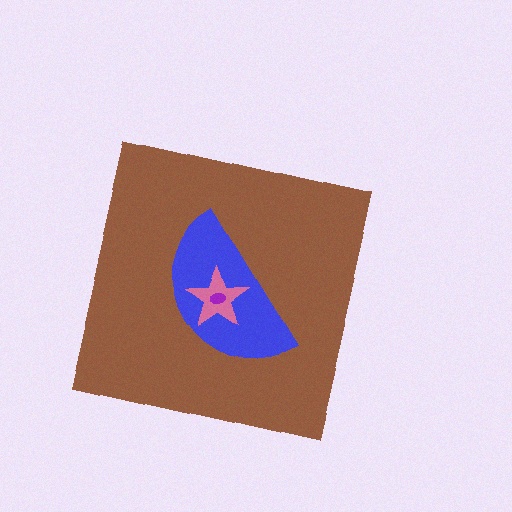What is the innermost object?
The purple ellipse.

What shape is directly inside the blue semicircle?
The pink star.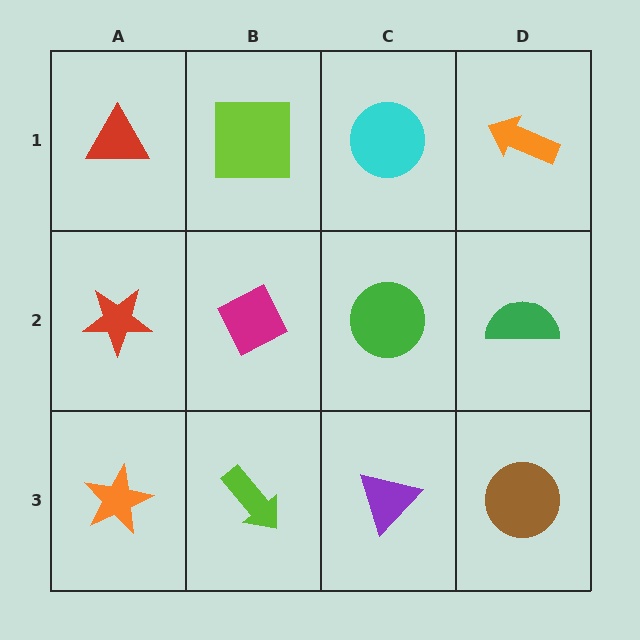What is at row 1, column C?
A cyan circle.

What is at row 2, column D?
A green semicircle.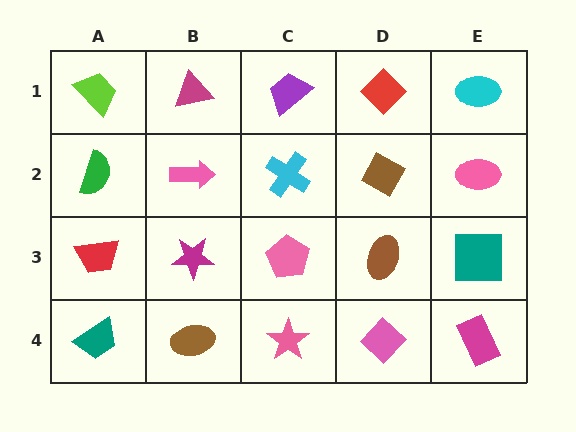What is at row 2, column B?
A pink arrow.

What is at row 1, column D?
A red diamond.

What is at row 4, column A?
A teal trapezoid.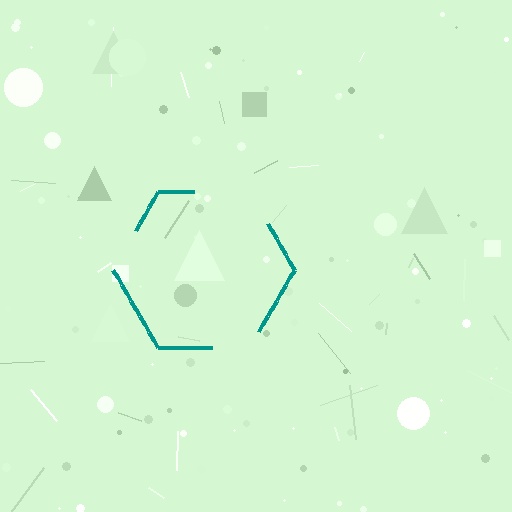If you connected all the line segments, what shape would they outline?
They would outline a hexagon.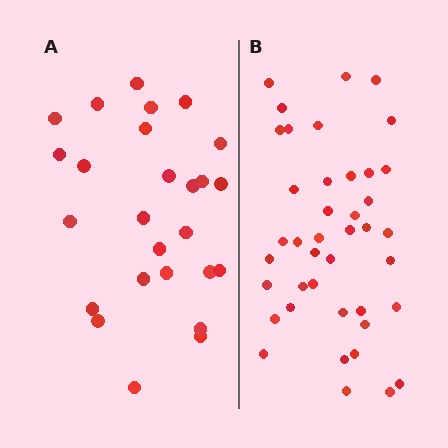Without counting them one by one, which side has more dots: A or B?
Region B (the right region) has more dots.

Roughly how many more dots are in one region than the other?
Region B has approximately 15 more dots than region A.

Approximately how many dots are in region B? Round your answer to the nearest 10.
About 40 dots. (The exact count is 41, which rounds to 40.)